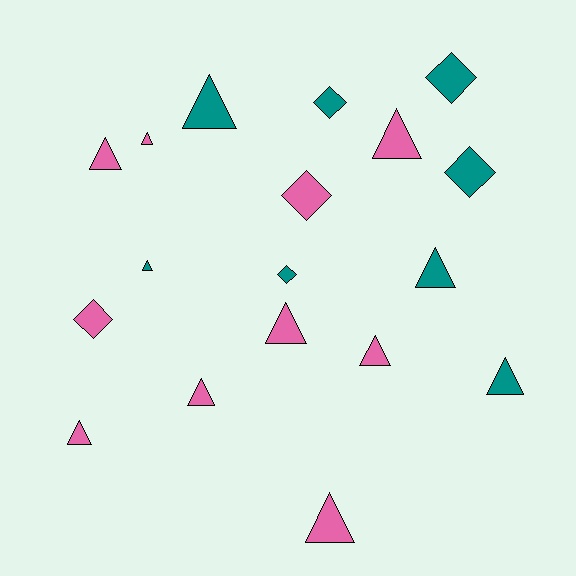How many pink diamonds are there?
There are 2 pink diamonds.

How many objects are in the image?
There are 18 objects.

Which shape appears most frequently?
Triangle, with 12 objects.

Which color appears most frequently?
Pink, with 10 objects.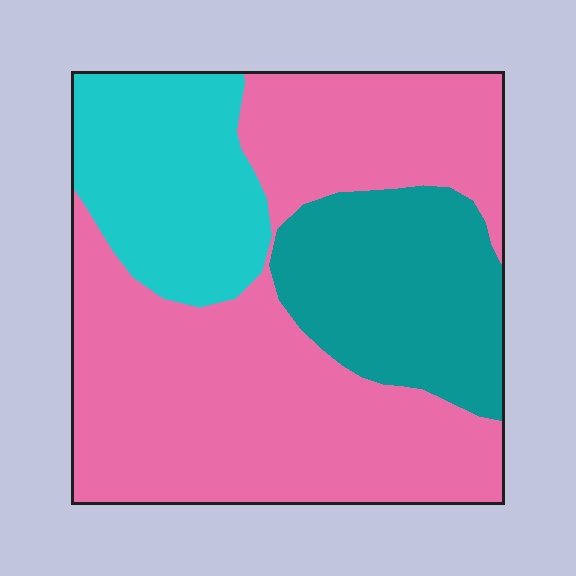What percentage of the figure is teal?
Teal covers about 20% of the figure.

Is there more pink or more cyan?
Pink.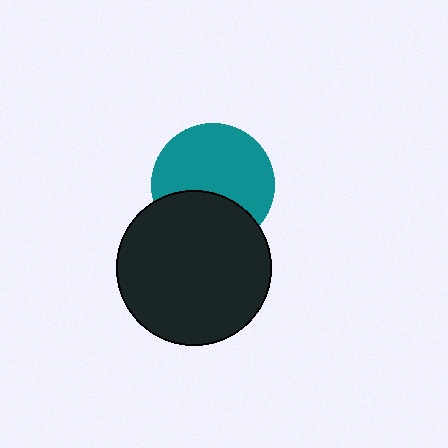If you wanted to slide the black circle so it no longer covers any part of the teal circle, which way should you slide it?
Slide it down — that is the most direct way to separate the two shapes.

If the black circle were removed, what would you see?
You would see the complete teal circle.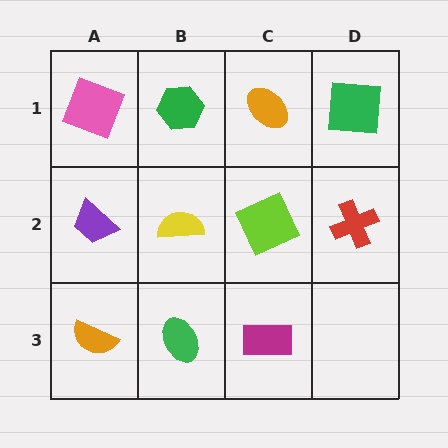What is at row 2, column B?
A yellow semicircle.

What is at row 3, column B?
A green ellipse.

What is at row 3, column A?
An orange semicircle.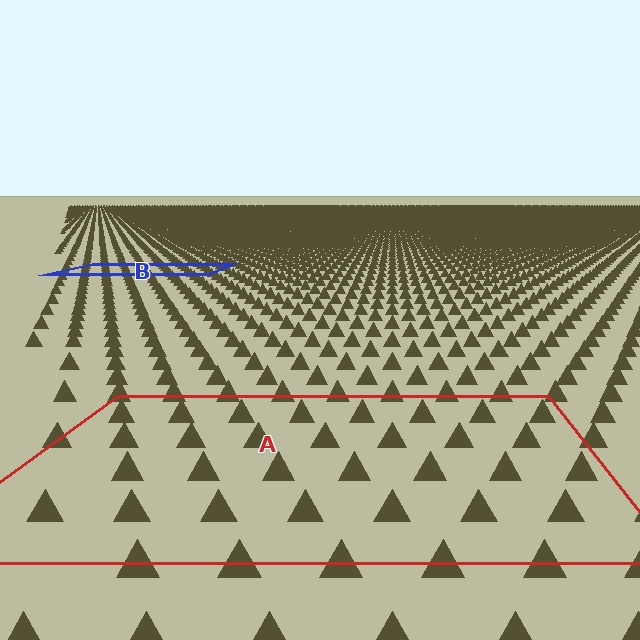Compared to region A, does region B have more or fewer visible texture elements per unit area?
Region B has more texture elements per unit area — they are packed more densely because it is farther away.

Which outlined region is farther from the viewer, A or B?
Region B is farther from the viewer — the texture elements inside it appear smaller and more densely packed.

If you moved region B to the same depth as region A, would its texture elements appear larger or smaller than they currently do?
They would appear larger. At a closer depth, the same texture elements are projected at a bigger on-screen size.